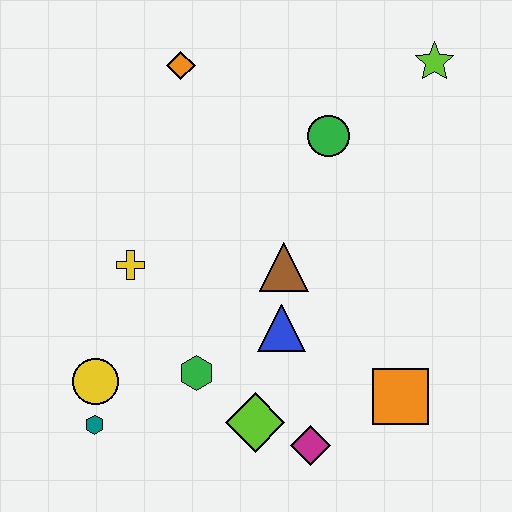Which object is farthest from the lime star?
The teal hexagon is farthest from the lime star.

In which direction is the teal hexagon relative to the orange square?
The teal hexagon is to the left of the orange square.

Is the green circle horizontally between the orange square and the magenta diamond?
Yes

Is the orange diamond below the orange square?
No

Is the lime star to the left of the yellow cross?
No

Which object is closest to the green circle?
The lime star is closest to the green circle.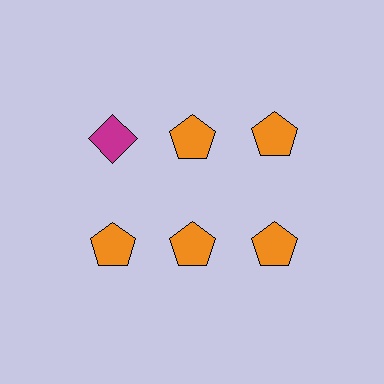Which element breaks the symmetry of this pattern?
The magenta diamond in the top row, leftmost column breaks the symmetry. All other shapes are orange pentagons.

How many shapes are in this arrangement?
There are 6 shapes arranged in a grid pattern.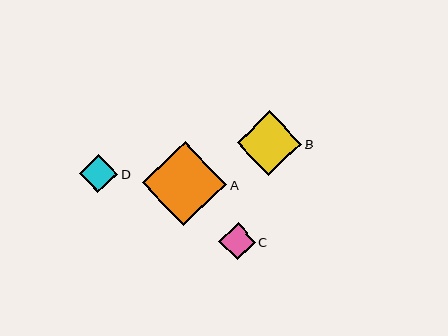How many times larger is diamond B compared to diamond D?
Diamond B is approximately 1.7 times the size of diamond D.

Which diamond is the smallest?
Diamond C is the smallest with a size of approximately 37 pixels.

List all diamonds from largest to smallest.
From largest to smallest: A, B, D, C.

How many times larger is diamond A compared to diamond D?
Diamond A is approximately 2.2 times the size of diamond D.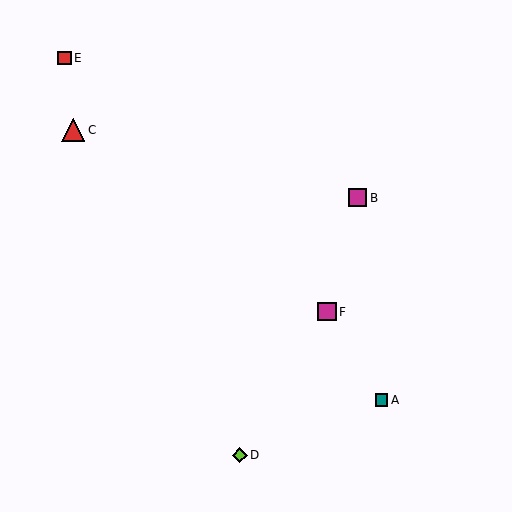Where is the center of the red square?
The center of the red square is at (64, 58).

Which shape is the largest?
The red triangle (labeled C) is the largest.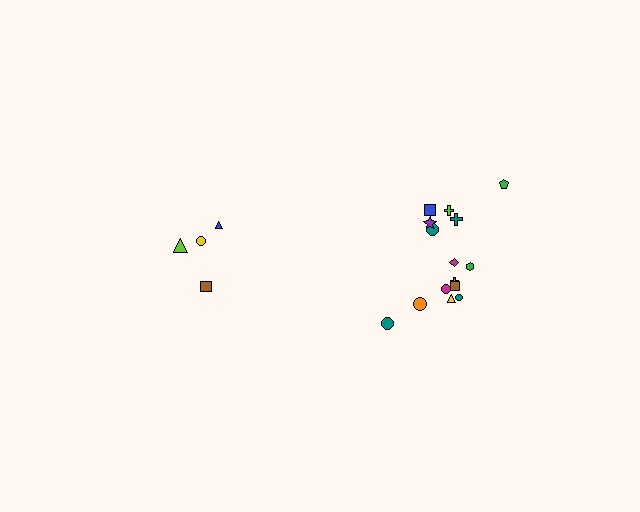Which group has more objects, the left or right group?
The right group.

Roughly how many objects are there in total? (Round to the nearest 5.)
Roughly 20 objects in total.